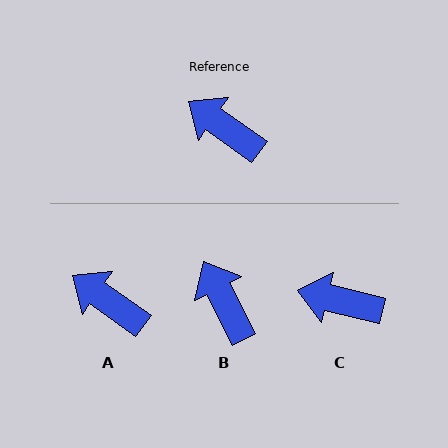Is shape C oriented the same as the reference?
No, it is off by about 22 degrees.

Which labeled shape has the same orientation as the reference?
A.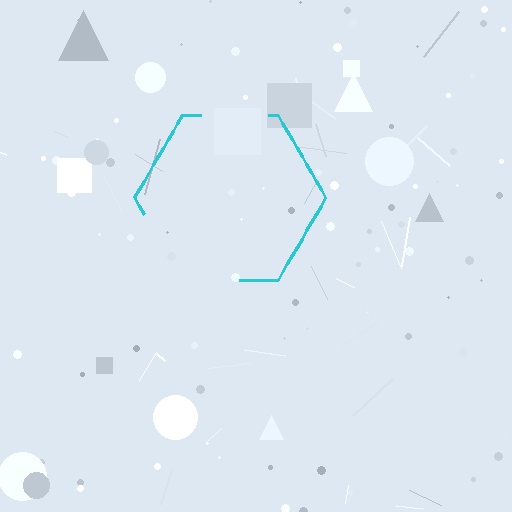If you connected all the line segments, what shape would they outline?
They would outline a hexagon.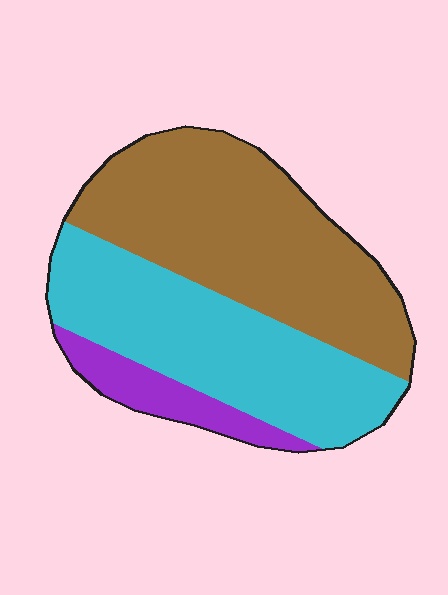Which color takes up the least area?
Purple, at roughly 10%.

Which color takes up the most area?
Brown, at roughly 50%.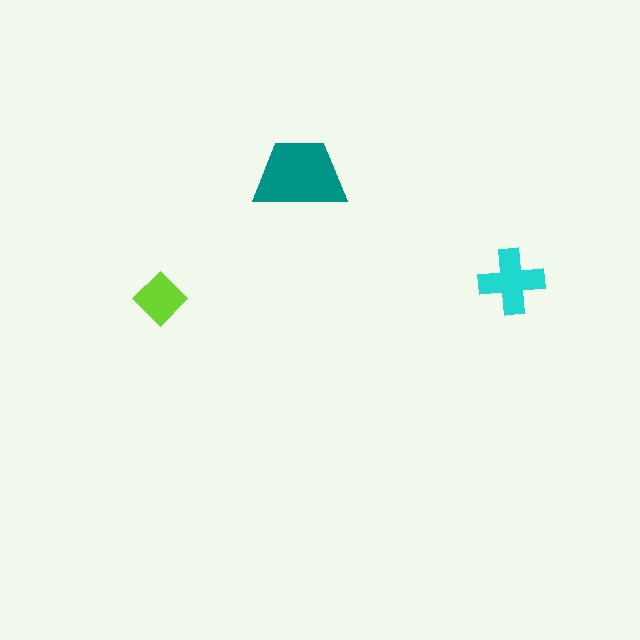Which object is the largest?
The teal trapezoid.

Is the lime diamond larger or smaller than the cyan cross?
Smaller.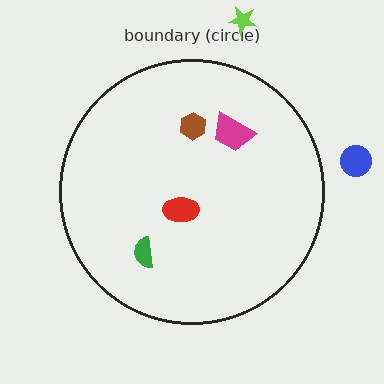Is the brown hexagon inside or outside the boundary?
Inside.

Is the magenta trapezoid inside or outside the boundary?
Inside.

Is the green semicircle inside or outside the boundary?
Inside.